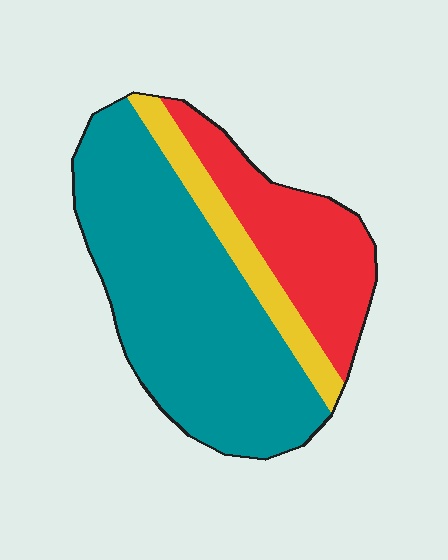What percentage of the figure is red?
Red takes up between a sixth and a third of the figure.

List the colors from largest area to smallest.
From largest to smallest: teal, red, yellow.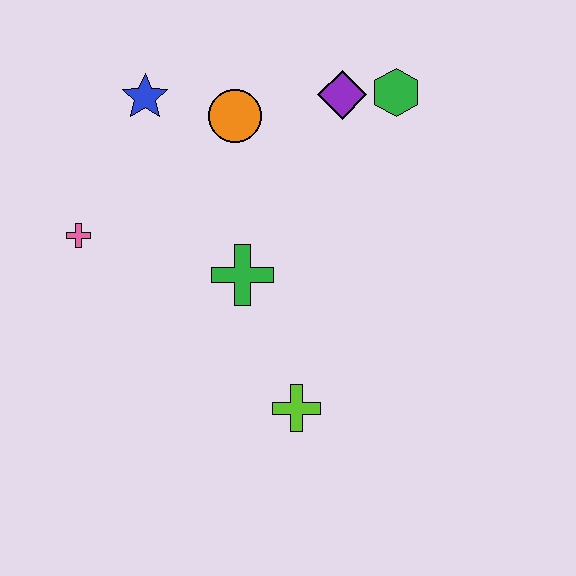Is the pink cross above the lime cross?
Yes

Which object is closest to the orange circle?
The blue star is closest to the orange circle.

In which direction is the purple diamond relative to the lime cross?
The purple diamond is above the lime cross.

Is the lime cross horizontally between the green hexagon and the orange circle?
Yes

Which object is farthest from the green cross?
The green hexagon is farthest from the green cross.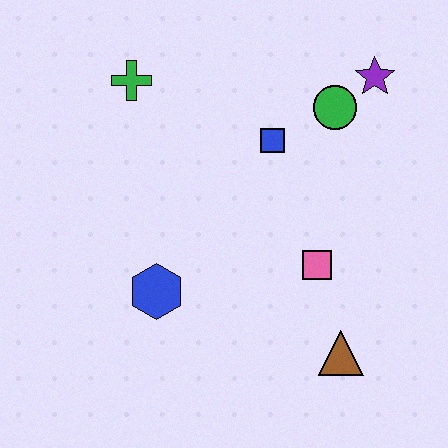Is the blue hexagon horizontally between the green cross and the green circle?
Yes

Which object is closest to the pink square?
The brown triangle is closest to the pink square.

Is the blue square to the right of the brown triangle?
No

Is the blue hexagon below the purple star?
Yes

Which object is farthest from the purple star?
The blue hexagon is farthest from the purple star.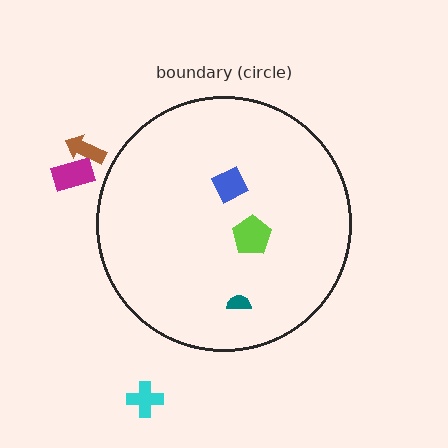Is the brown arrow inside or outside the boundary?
Outside.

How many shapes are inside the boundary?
3 inside, 3 outside.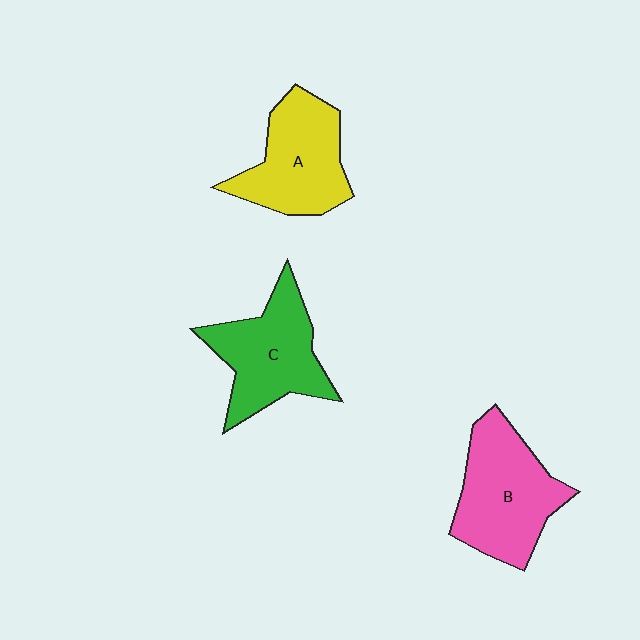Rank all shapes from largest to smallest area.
From largest to smallest: B (pink), C (green), A (yellow).